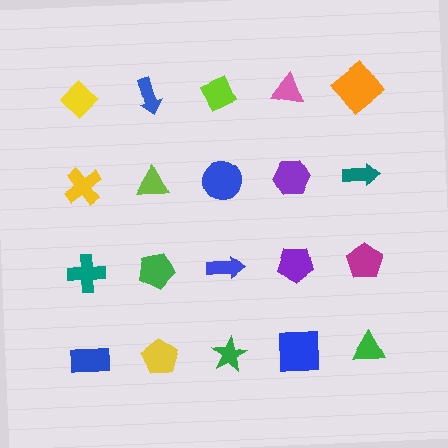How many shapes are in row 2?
5 shapes.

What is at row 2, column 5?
A teal arrow.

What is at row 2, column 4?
A purple hexagon.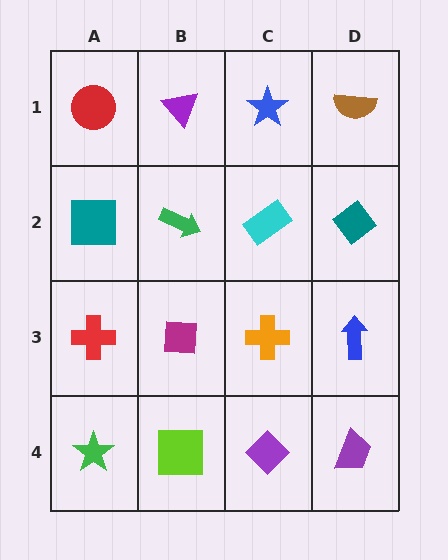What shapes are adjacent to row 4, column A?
A red cross (row 3, column A), a lime square (row 4, column B).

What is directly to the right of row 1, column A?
A purple triangle.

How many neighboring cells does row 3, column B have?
4.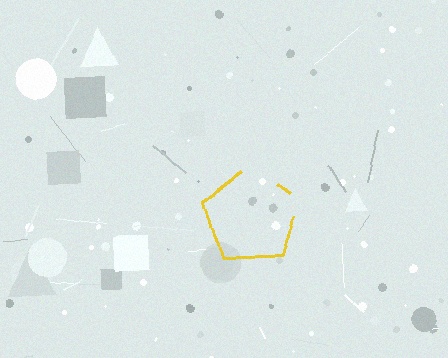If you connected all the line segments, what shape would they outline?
They would outline a pentagon.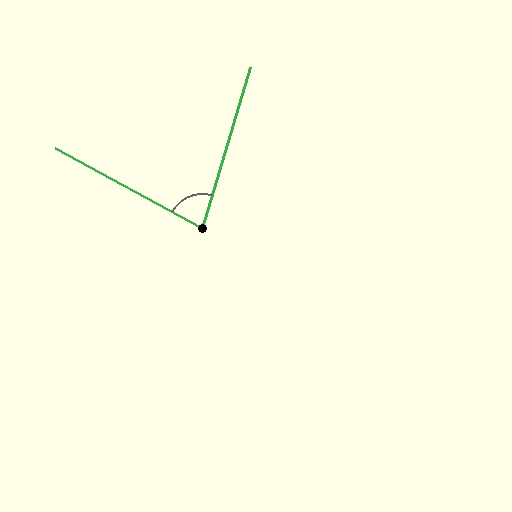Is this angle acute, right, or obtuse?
It is acute.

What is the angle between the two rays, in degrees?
Approximately 78 degrees.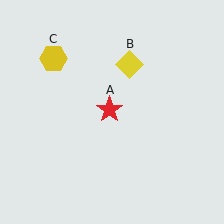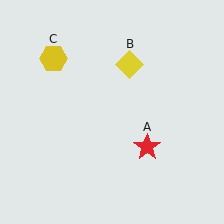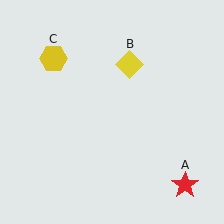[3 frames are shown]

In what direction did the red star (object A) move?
The red star (object A) moved down and to the right.